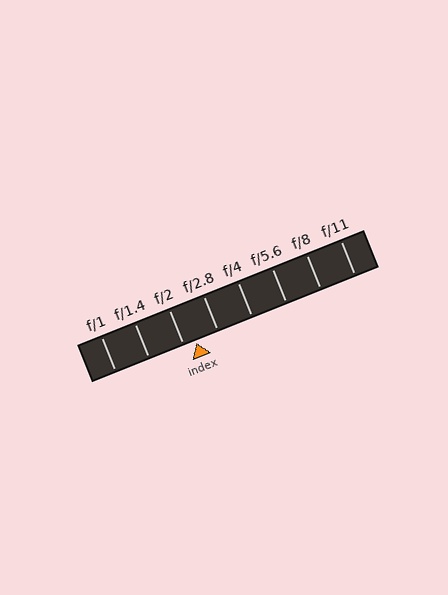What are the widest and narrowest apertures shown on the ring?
The widest aperture shown is f/1 and the narrowest is f/11.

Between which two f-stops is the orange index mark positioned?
The index mark is between f/2 and f/2.8.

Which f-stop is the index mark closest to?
The index mark is closest to f/2.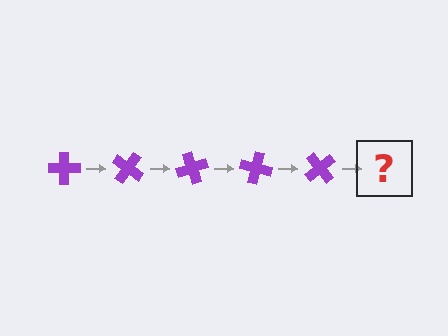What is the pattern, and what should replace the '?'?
The pattern is that the cross rotates 35 degrees each step. The '?' should be a purple cross rotated 175 degrees.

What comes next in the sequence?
The next element should be a purple cross rotated 175 degrees.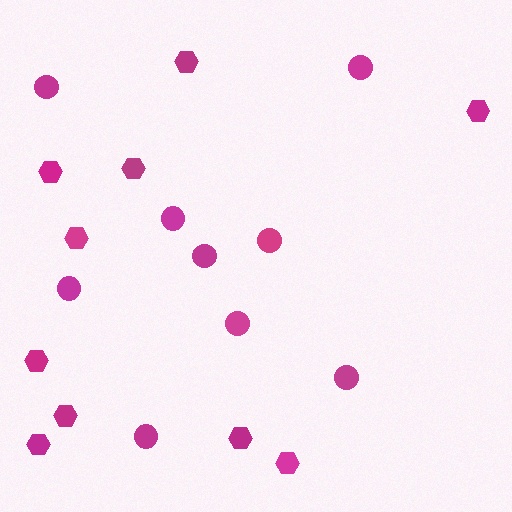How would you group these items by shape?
There are 2 groups: one group of circles (9) and one group of hexagons (10).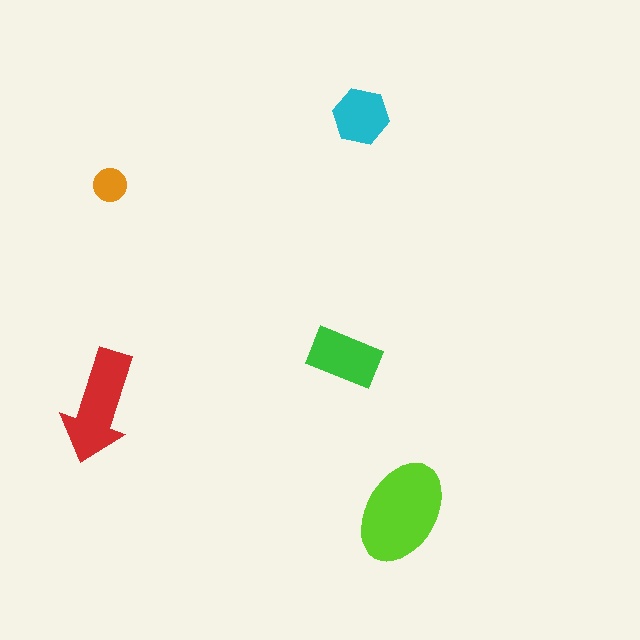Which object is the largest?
The lime ellipse.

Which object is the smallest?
The orange circle.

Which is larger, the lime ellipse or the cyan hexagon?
The lime ellipse.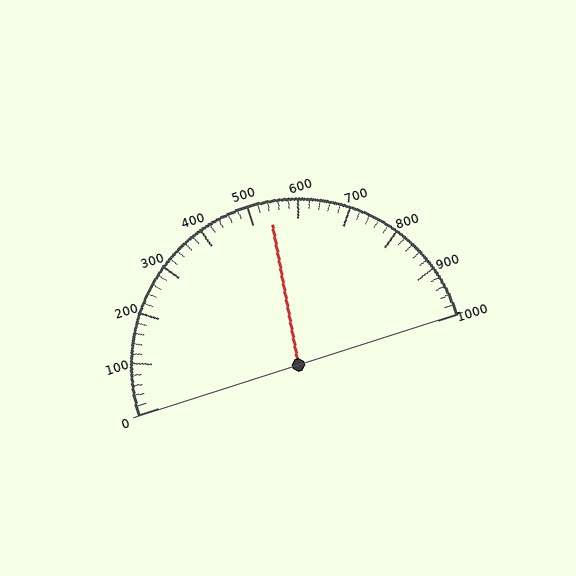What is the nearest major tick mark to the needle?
The nearest major tick mark is 500.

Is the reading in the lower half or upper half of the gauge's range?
The reading is in the upper half of the range (0 to 1000).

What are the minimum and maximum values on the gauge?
The gauge ranges from 0 to 1000.